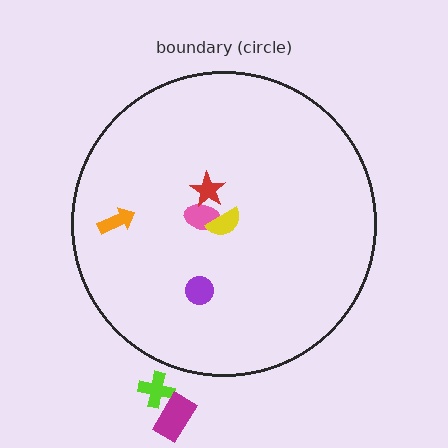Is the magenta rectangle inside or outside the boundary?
Outside.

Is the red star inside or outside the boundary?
Inside.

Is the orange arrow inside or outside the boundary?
Inside.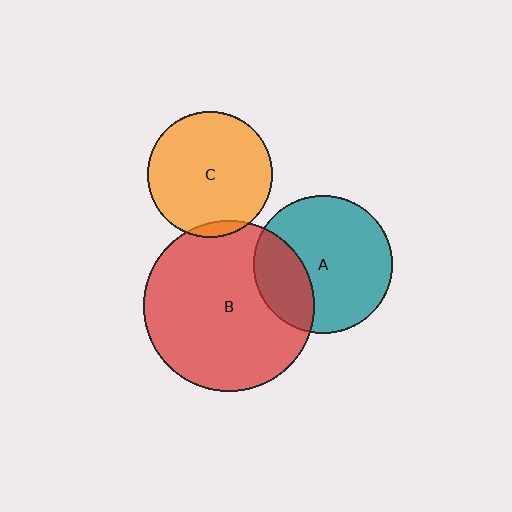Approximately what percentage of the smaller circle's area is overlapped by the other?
Approximately 30%.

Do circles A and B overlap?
Yes.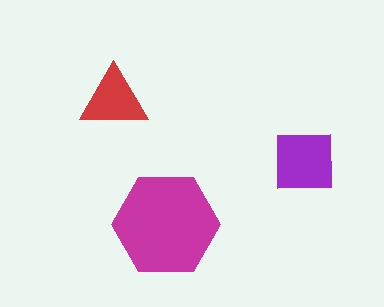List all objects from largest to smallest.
The magenta hexagon, the purple square, the red triangle.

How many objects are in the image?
There are 3 objects in the image.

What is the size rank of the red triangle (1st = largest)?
3rd.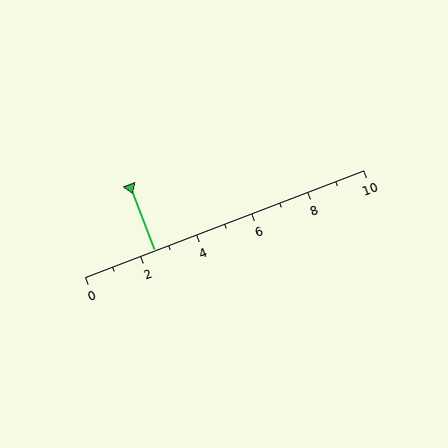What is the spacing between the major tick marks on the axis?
The major ticks are spaced 2 apart.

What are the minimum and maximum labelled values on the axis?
The axis runs from 0 to 10.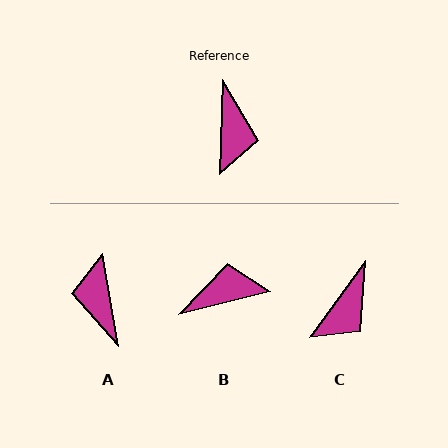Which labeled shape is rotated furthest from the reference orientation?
A, about 169 degrees away.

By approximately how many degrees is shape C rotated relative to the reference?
Approximately 35 degrees clockwise.